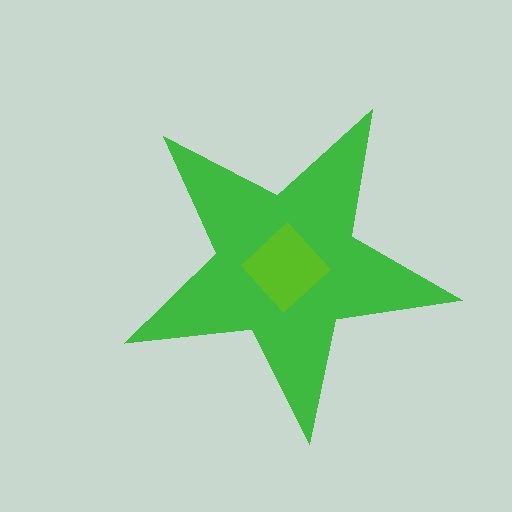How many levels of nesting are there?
2.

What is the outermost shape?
The green star.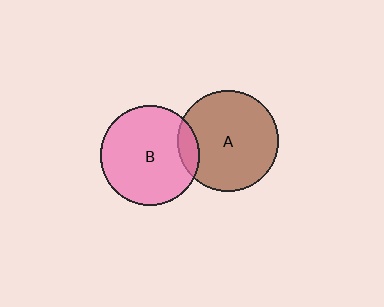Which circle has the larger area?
Circle A (brown).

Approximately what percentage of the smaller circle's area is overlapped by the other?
Approximately 10%.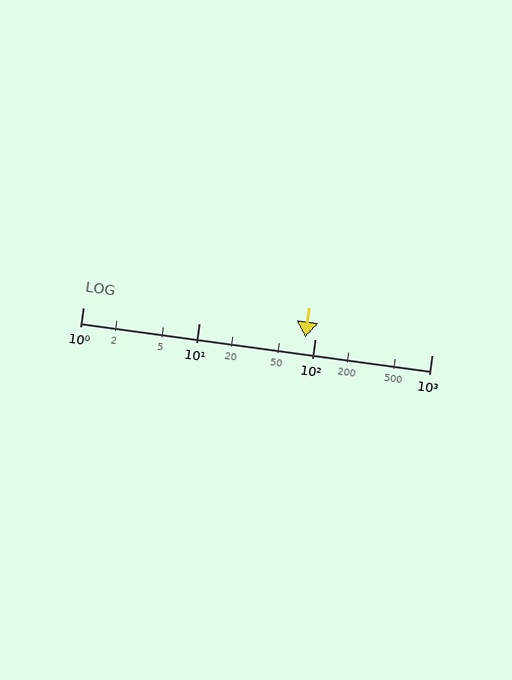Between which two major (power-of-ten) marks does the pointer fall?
The pointer is between 10 and 100.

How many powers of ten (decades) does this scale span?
The scale spans 3 decades, from 1 to 1000.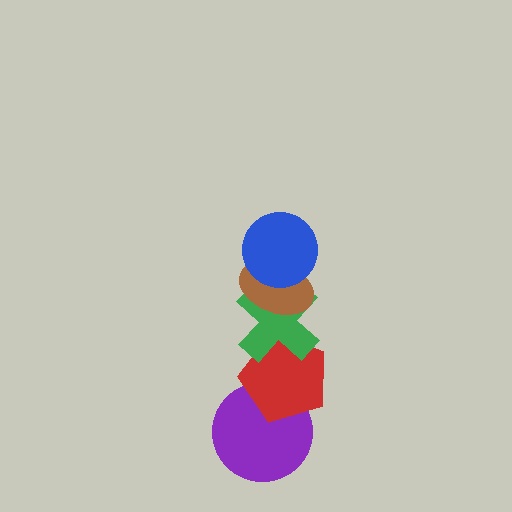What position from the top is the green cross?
The green cross is 3rd from the top.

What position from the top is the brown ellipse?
The brown ellipse is 2nd from the top.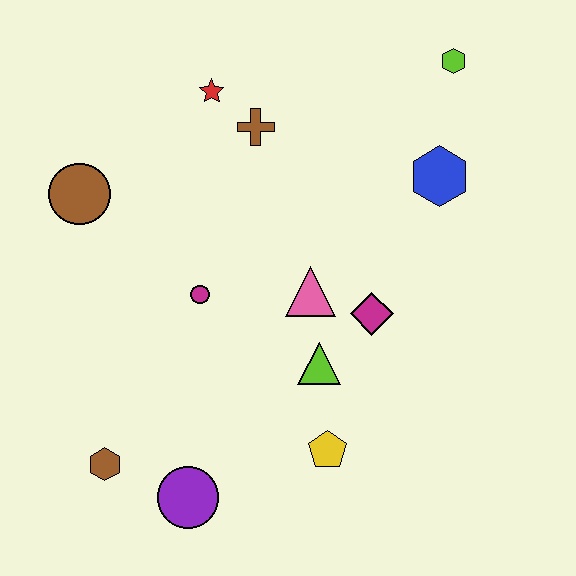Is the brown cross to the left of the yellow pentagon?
Yes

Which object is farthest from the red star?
The purple circle is farthest from the red star.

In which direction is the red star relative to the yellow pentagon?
The red star is above the yellow pentagon.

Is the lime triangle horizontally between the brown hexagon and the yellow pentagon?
Yes